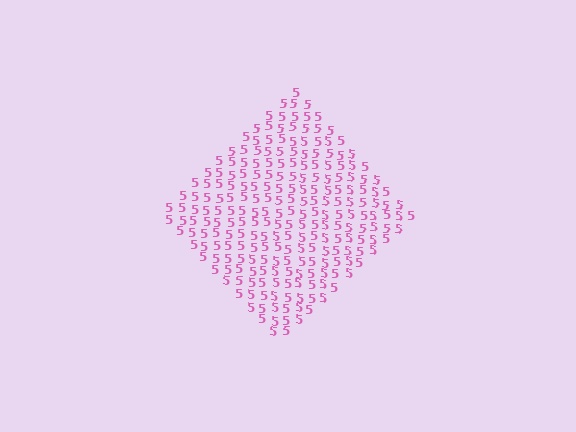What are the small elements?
The small elements are digit 5's.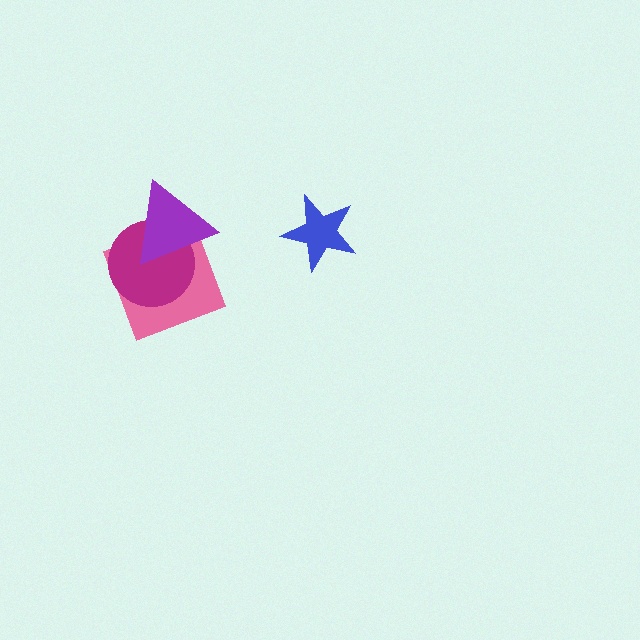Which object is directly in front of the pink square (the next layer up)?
The magenta circle is directly in front of the pink square.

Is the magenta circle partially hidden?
Yes, it is partially covered by another shape.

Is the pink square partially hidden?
Yes, it is partially covered by another shape.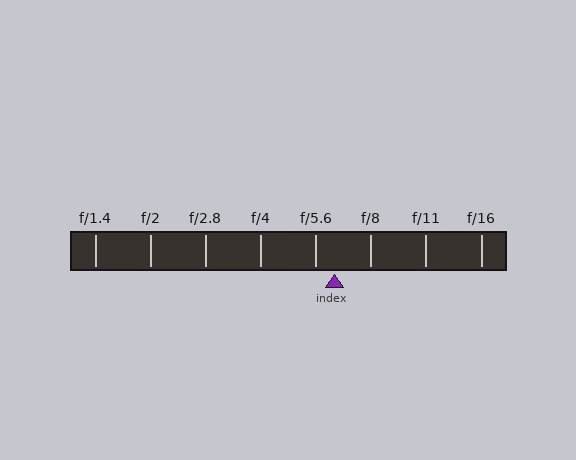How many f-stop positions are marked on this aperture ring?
There are 8 f-stop positions marked.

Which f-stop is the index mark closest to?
The index mark is closest to f/5.6.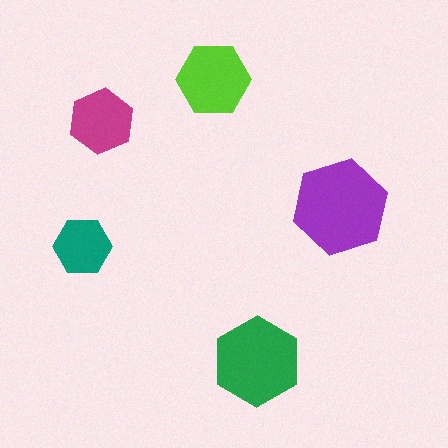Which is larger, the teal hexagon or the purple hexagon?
The purple one.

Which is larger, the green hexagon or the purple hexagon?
The purple one.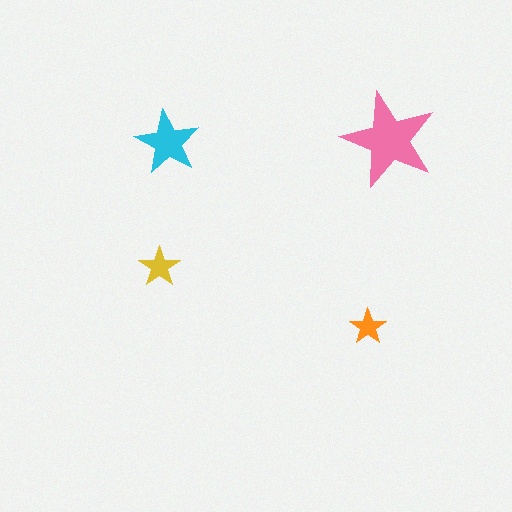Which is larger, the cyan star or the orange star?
The cyan one.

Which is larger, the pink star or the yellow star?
The pink one.